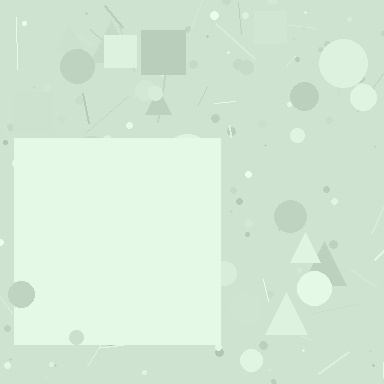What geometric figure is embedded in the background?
A square is embedded in the background.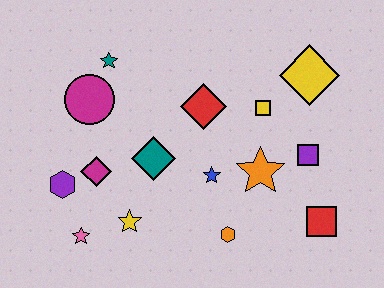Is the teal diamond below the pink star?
No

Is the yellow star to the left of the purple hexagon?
No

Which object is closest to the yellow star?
The pink star is closest to the yellow star.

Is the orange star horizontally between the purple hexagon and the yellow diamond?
Yes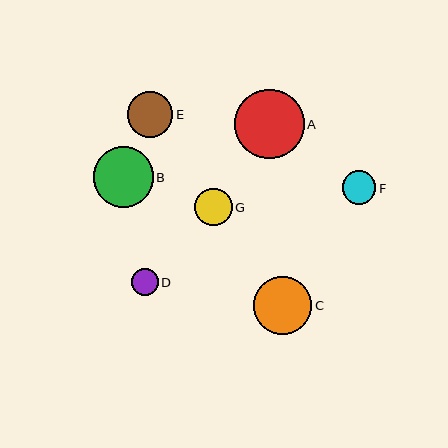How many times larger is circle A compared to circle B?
Circle A is approximately 1.2 times the size of circle B.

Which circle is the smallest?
Circle D is the smallest with a size of approximately 27 pixels.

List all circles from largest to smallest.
From largest to smallest: A, B, C, E, G, F, D.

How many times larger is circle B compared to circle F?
Circle B is approximately 1.8 times the size of circle F.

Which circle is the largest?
Circle A is the largest with a size of approximately 70 pixels.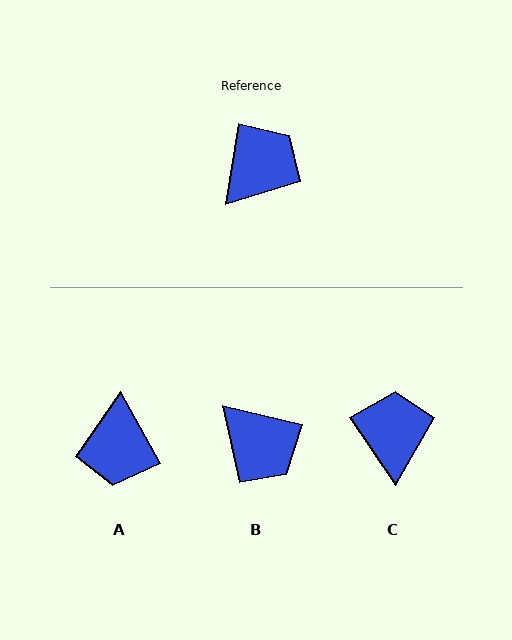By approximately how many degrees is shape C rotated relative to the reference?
Approximately 43 degrees counter-clockwise.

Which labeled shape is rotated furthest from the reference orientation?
A, about 142 degrees away.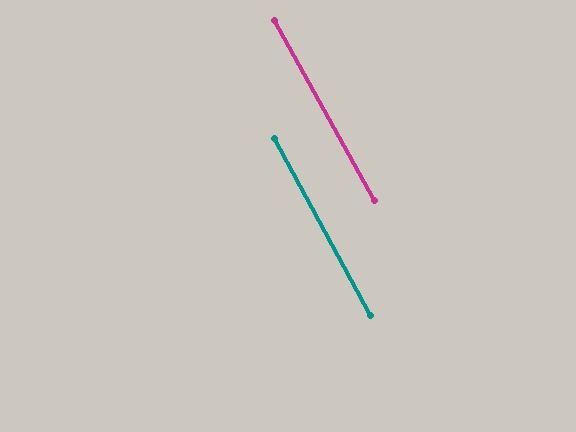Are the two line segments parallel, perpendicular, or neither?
Parallel — their directions differ by only 0.5°.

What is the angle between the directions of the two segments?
Approximately 1 degree.